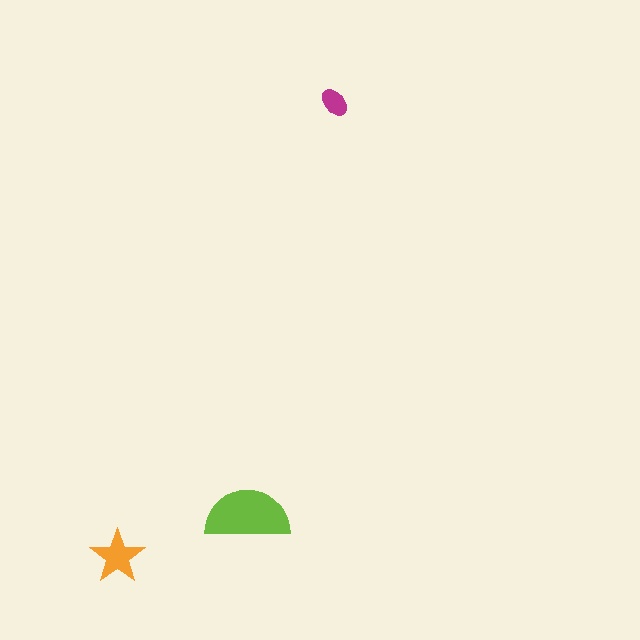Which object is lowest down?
The orange star is bottommost.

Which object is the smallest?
The magenta ellipse.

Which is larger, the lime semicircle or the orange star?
The lime semicircle.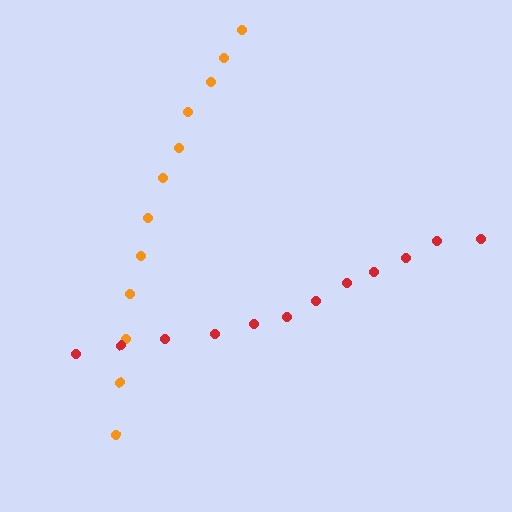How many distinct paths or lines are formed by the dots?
There are 2 distinct paths.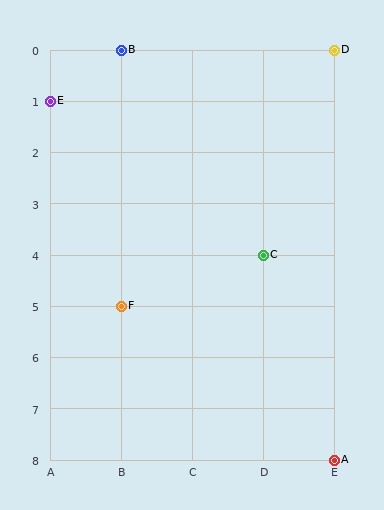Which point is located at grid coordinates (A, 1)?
Point E is at (A, 1).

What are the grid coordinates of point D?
Point D is at grid coordinates (E, 0).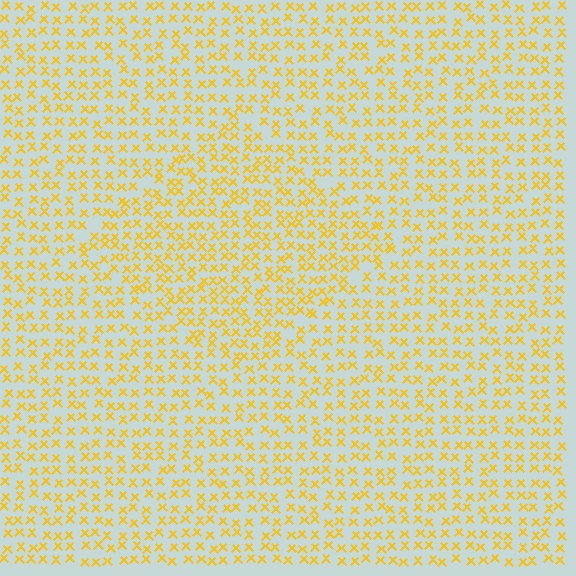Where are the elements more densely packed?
The elements are more densely packed inside the diamond boundary.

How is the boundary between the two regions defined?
The boundary is defined by a change in element density (approximately 1.4x ratio). All elements are the same color, size, and shape.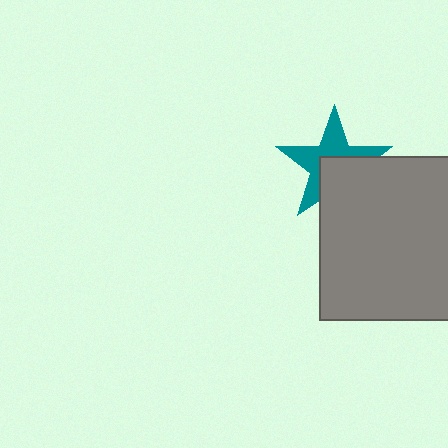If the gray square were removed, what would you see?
You would see the complete teal star.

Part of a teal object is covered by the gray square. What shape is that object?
It is a star.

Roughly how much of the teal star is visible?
About half of it is visible (roughly 56%).